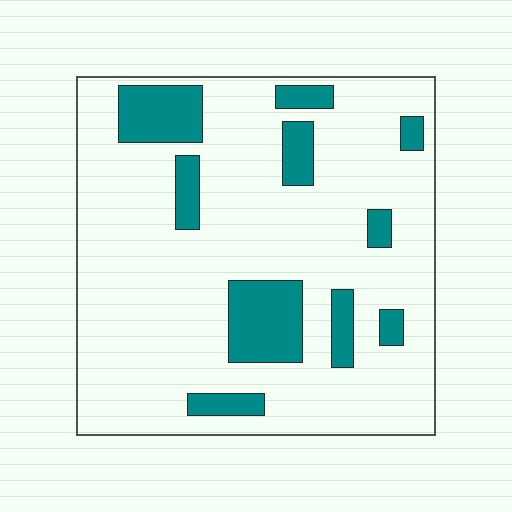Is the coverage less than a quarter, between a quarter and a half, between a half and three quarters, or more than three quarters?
Less than a quarter.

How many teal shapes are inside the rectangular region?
10.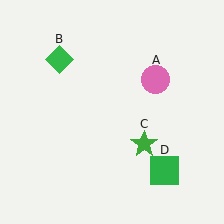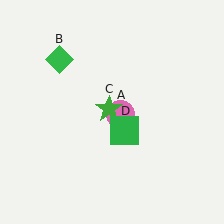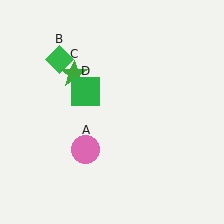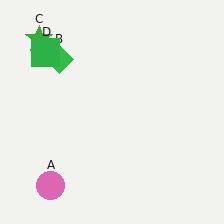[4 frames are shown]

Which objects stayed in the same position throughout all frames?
Green diamond (object B) remained stationary.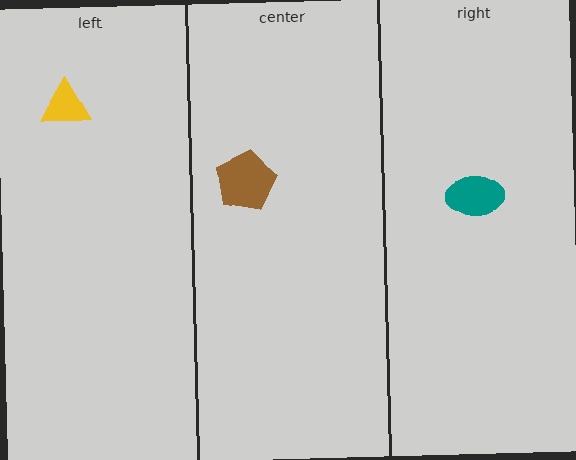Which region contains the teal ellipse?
The right region.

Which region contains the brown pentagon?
The center region.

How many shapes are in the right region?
1.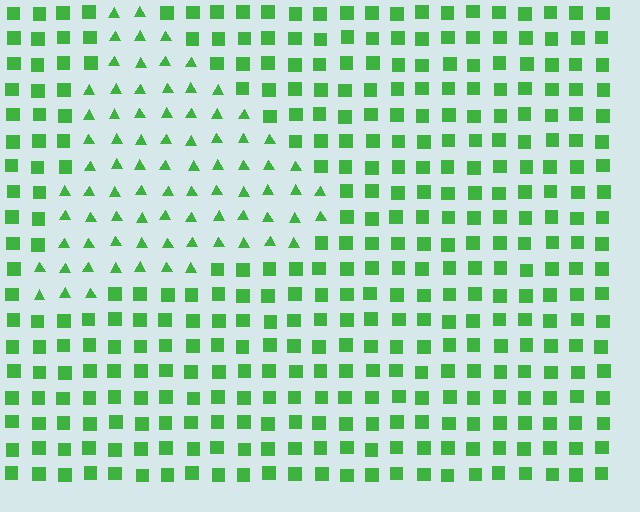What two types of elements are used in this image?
The image uses triangles inside the triangle region and squares outside it.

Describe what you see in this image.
The image is filled with small green elements arranged in a uniform grid. A triangle-shaped region contains triangles, while the surrounding area contains squares. The boundary is defined purely by the change in element shape.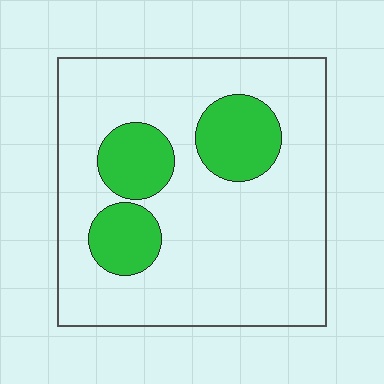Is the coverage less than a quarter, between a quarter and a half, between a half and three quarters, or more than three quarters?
Less than a quarter.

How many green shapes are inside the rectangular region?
3.